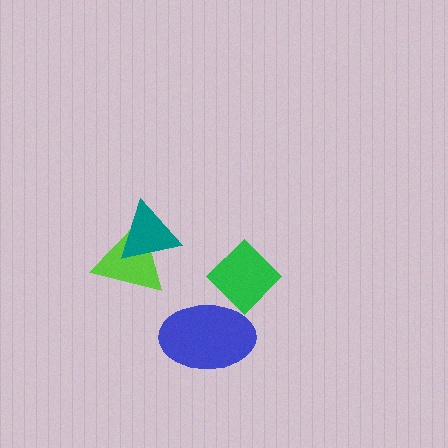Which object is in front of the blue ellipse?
The green diamond is in front of the blue ellipse.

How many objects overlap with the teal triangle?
1 object overlaps with the teal triangle.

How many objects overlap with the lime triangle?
1 object overlaps with the lime triangle.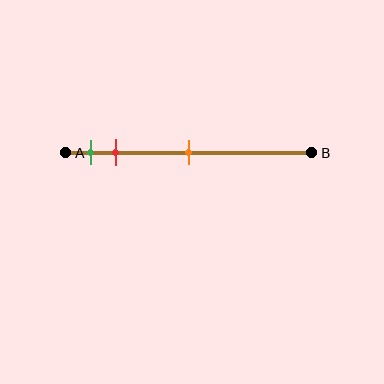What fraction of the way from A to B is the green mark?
The green mark is approximately 10% (0.1) of the way from A to B.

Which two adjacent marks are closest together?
The green and red marks are the closest adjacent pair.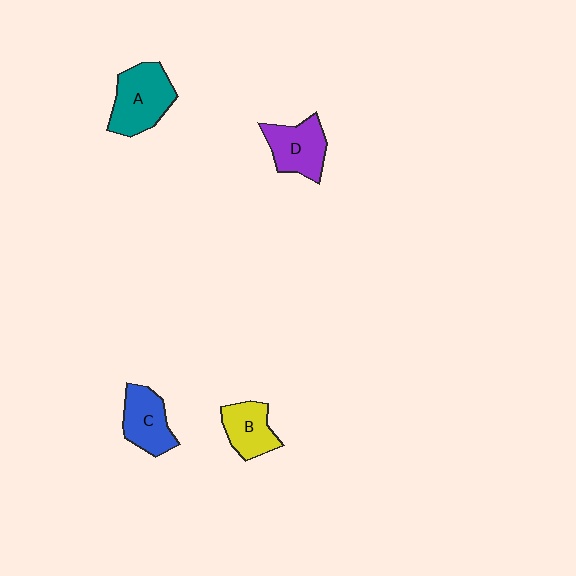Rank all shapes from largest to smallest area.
From largest to smallest: A (teal), D (purple), C (blue), B (yellow).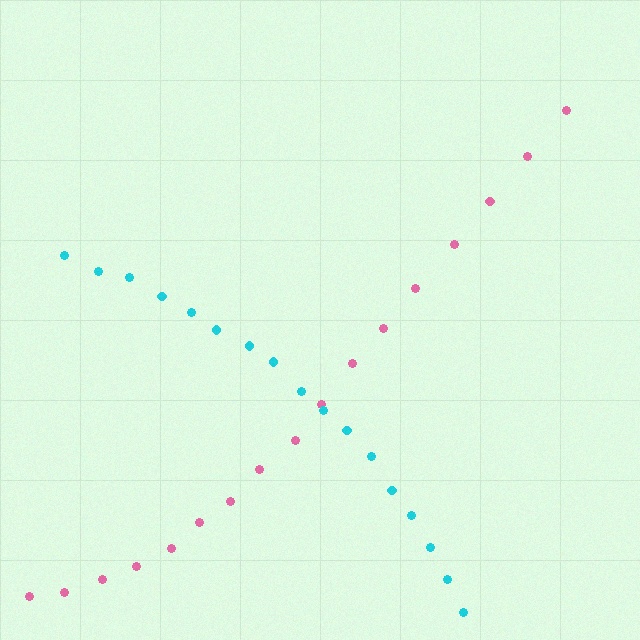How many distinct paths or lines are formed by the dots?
There are 2 distinct paths.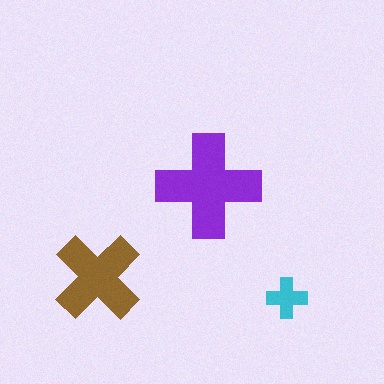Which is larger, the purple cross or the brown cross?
The purple one.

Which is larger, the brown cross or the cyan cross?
The brown one.